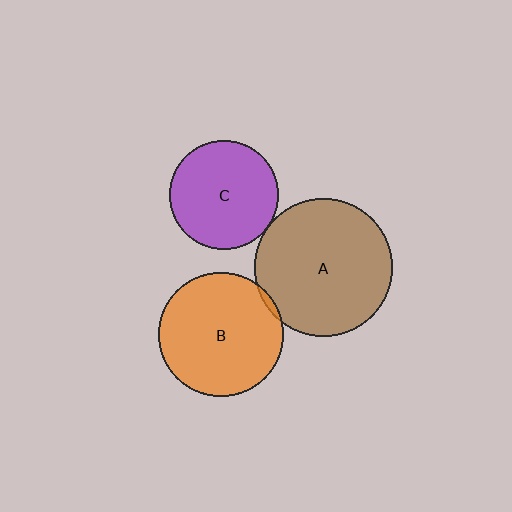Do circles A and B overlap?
Yes.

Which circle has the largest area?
Circle A (brown).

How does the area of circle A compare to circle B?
Approximately 1.2 times.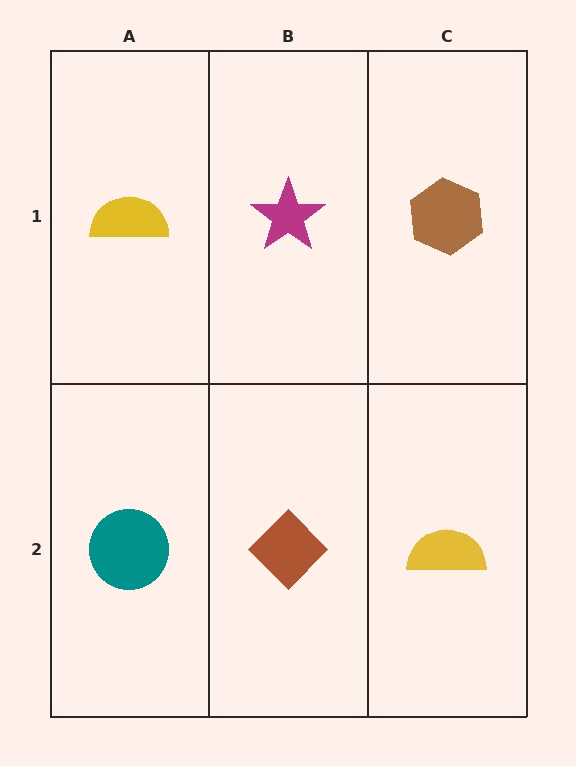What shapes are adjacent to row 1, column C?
A yellow semicircle (row 2, column C), a magenta star (row 1, column B).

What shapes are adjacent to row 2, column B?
A magenta star (row 1, column B), a teal circle (row 2, column A), a yellow semicircle (row 2, column C).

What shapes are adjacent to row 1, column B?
A brown diamond (row 2, column B), a yellow semicircle (row 1, column A), a brown hexagon (row 1, column C).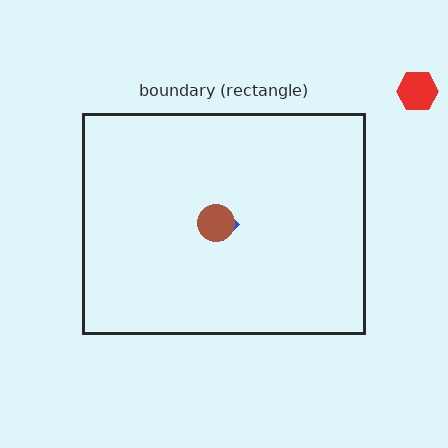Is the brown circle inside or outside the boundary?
Inside.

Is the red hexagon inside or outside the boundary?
Outside.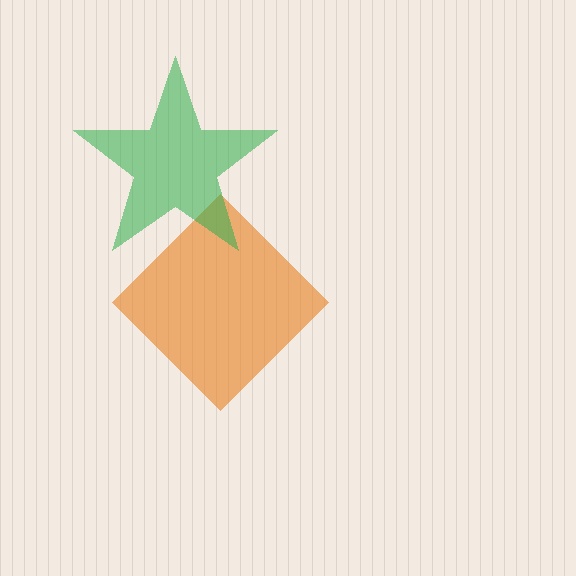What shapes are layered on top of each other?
The layered shapes are: an orange diamond, a green star.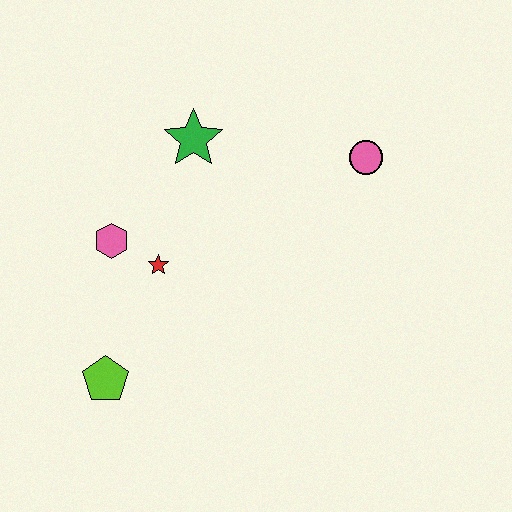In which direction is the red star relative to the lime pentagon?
The red star is above the lime pentagon.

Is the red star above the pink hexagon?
No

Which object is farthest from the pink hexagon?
The pink circle is farthest from the pink hexagon.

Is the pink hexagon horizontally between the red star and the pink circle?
No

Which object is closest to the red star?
The pink hexagon is closest to the red star.